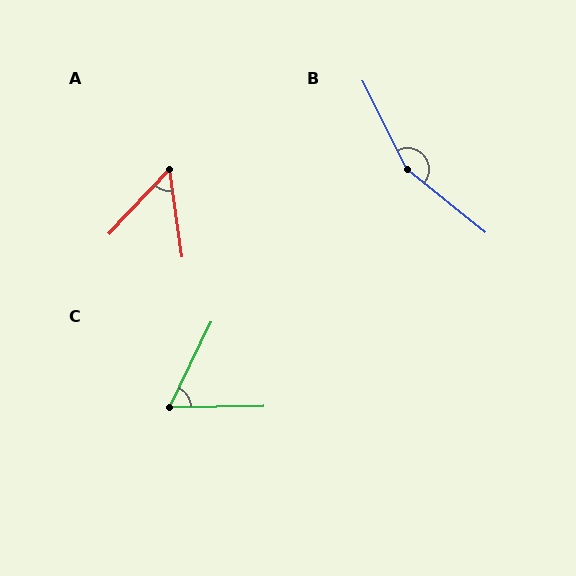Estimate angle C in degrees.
Approximately 63 degrees.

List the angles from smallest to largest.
A (51°), C (63°), B (155°).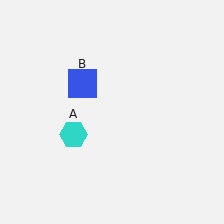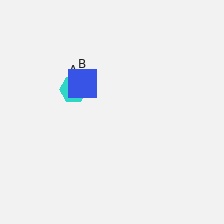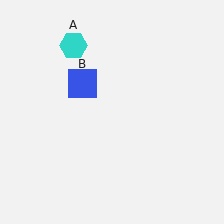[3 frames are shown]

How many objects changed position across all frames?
1 object changed position: cyan hexagon (object A).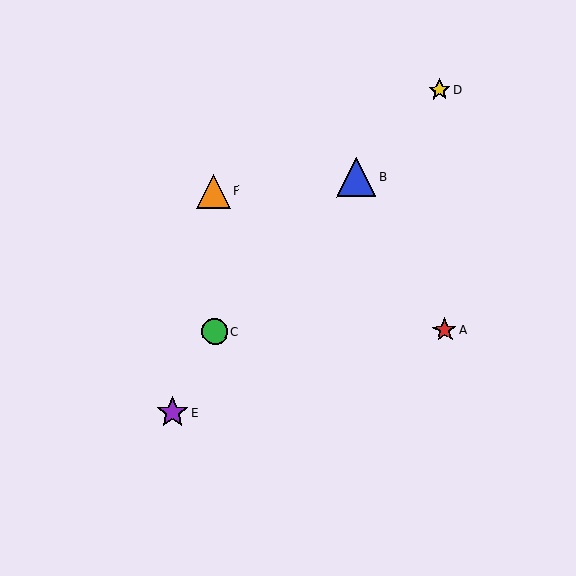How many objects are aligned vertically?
2 objects (C, F) are aligned vertically.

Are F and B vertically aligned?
No, F is at x≈213 and B is at x≈356.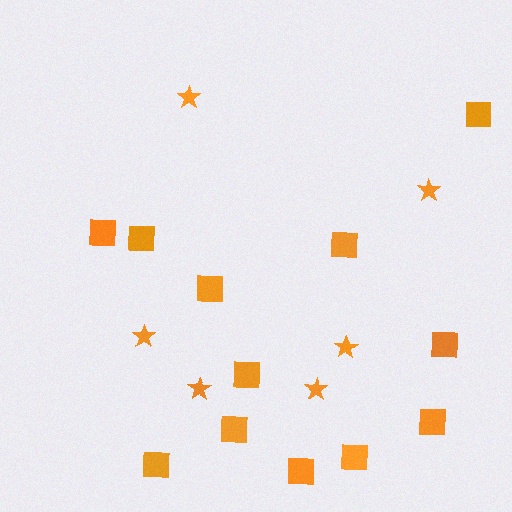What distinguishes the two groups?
There are 2 groups: one group of squares (12) and one group of stars (6).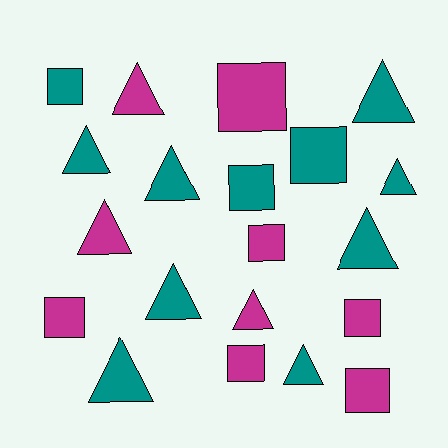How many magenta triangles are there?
There are 3 magenta triangles.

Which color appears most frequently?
Teal, with 11 objects.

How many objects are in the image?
There are 20 objects.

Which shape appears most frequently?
Triangle, with 11 objects.